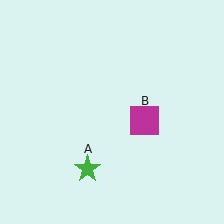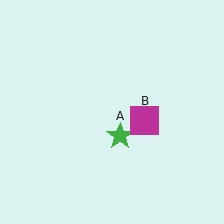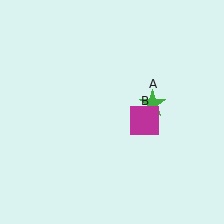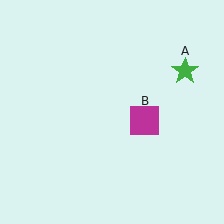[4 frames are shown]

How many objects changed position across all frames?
1 object changed position: green star (object A).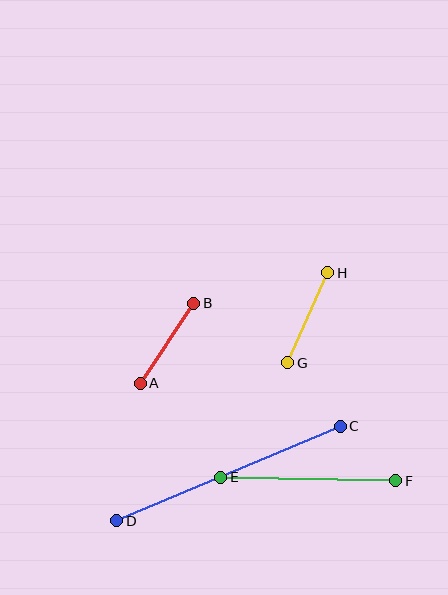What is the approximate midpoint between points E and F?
The midpoint is at approximately (308, 479) pixels.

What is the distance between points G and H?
The distance is approximately 98 pixels.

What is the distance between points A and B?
The distance is approximately 96 pixels.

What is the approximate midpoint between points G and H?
The midpoint is at approximately (308, 318) pixels.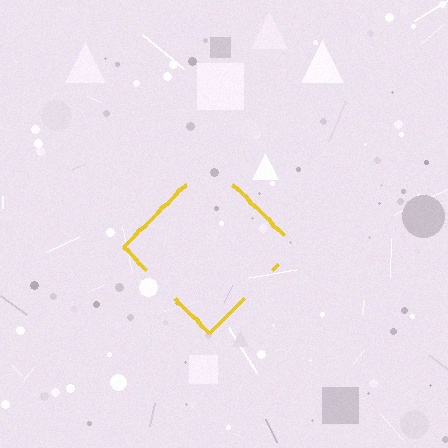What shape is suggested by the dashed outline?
The dashed outline suggests a diamond.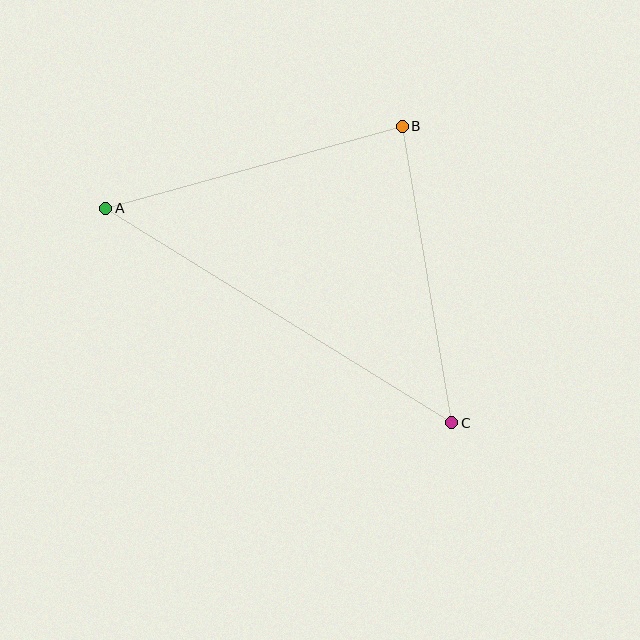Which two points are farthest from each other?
Points A and C are farthest from each other.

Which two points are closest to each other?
Points B and C are closest to each other.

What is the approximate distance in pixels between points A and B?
The distance between A and B is approximately 308 pixels.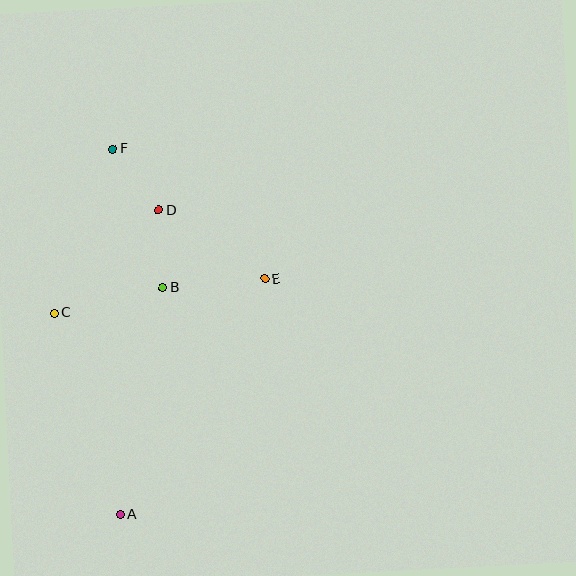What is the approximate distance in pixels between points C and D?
The distance between C and D is approximately 146 pixels.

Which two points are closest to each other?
Points D and F are closest to each other.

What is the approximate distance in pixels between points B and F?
The distance between B and F is approximately 147 pixels.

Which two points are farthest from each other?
Points A and F are farthest from each other.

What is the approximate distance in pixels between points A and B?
The distance between A and B is approximately 231 pixels.